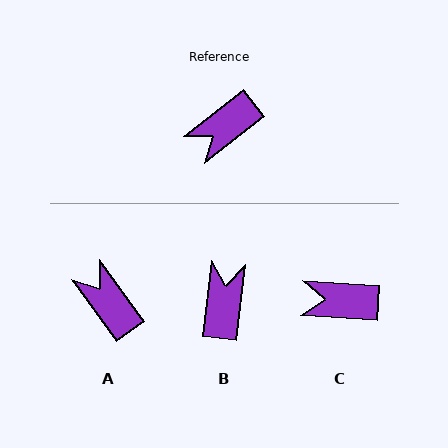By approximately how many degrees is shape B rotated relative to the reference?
Approximately 135 degrees clockwise.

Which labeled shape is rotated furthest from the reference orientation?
B, about 135 degrees away.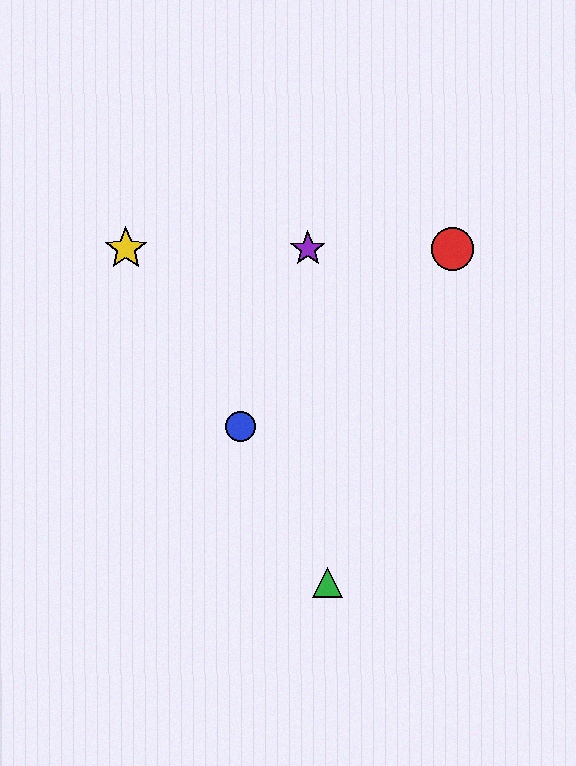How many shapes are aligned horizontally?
3 shapes (the red circle, the yellow star, the purple star) are aligned horizontally.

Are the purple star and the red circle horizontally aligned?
Yes, both are at y≈249.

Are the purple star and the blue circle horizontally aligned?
No, the purple star is at y≈249 and the blue circle is at y≈427.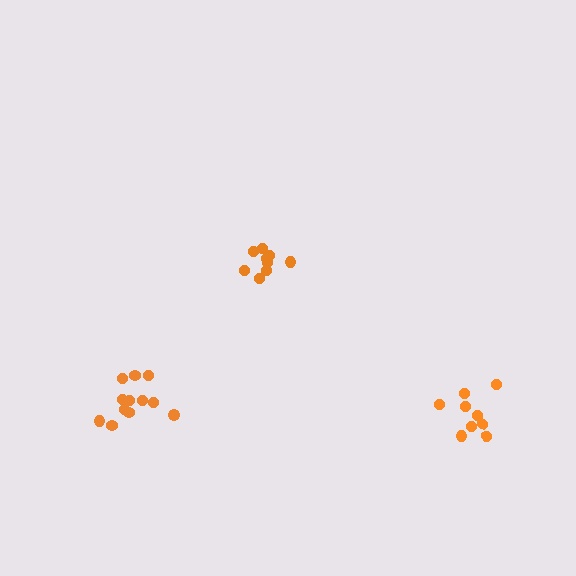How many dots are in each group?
Group 1: 9 dots, Group 2: 12 dots, Group 3: 9 dots (30 total).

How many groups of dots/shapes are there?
There are 3 groups.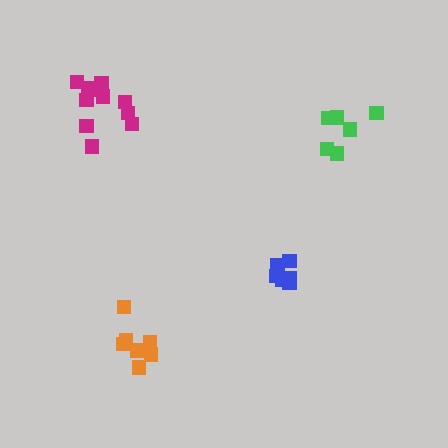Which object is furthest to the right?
The green cluster is rightmost.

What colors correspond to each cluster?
The clusters are colored: blue, orange, magenta, green.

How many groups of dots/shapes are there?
There are 4 groups.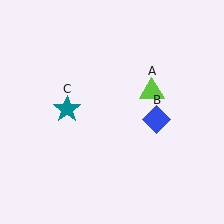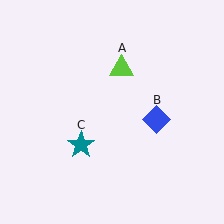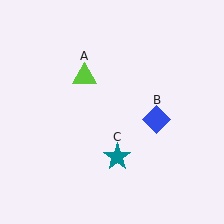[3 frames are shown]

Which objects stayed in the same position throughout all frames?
Blue diamond (object B) remained stationary.